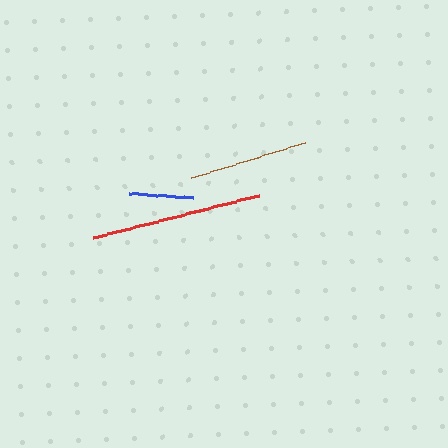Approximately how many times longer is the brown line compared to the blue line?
The brown line is approximately 1.9 times the length of the blue line.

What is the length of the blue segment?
The blue segment is approximately 64 pixels long.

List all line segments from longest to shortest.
From longest to shortest: red, brown, blue.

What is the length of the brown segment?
The brown segment is approximately 120 pixels long.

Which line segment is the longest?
The red line is the longest at approximately 172 pixels.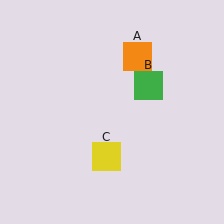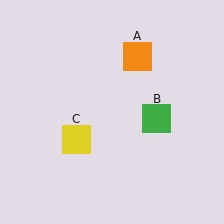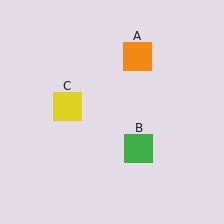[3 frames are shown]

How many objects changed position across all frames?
2 objects changed position: green square (object B), yellow square (object C).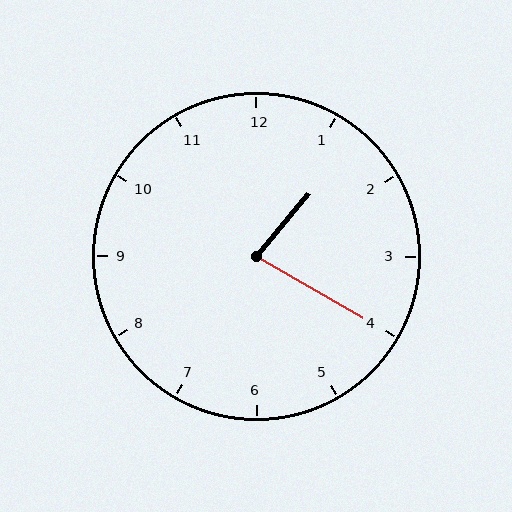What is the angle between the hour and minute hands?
Approximately 80 degrees.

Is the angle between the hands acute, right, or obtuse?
It is acute.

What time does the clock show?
1:20.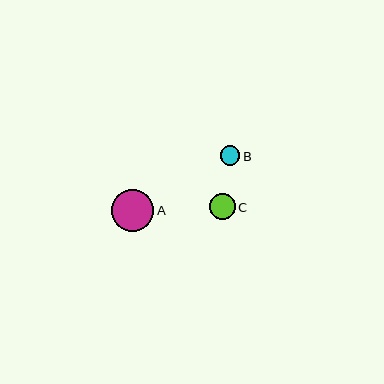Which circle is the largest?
Circle A is the largest with a size of approximately 42 pixels.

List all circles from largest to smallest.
From largest to smallest: A, C, B.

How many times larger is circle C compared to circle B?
Circle C is approximately 1.3 times the size of circle B.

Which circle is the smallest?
Circle B is the smallest with a size of approximately 20 pixels.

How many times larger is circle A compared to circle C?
Circle A is approximately 1.6 times the size of circle C.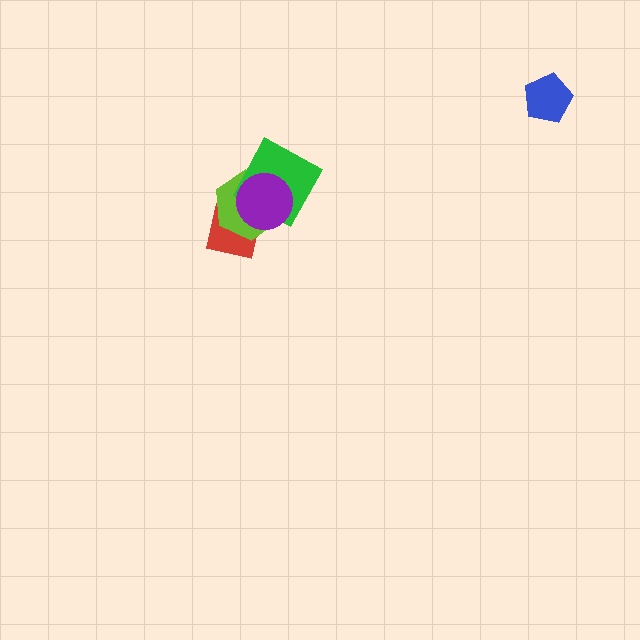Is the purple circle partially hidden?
No, no other shape covers it.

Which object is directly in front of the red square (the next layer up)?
The lime hexagon is directly in front of the red square.